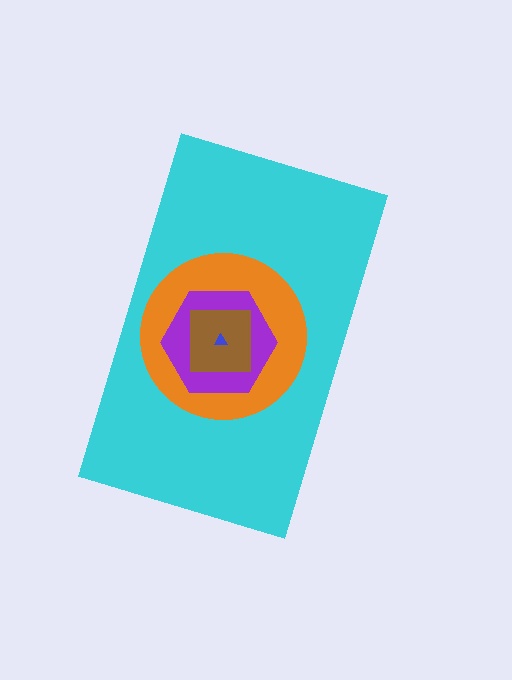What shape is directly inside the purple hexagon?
The brown square.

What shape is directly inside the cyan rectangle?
The orange circle.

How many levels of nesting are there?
5.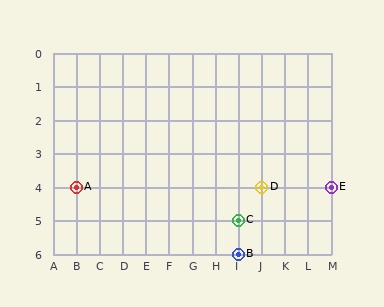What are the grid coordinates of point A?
Point A is at grid coordinates (B, 4).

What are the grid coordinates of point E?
Point E is at grid coordinates (M, 4).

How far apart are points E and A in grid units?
Points E and A are 11 columns apart.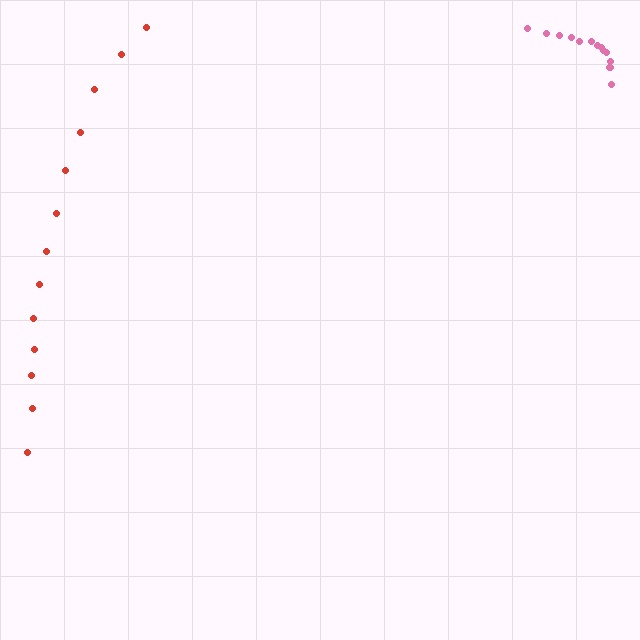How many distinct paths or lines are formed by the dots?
There are 2 distinct paths.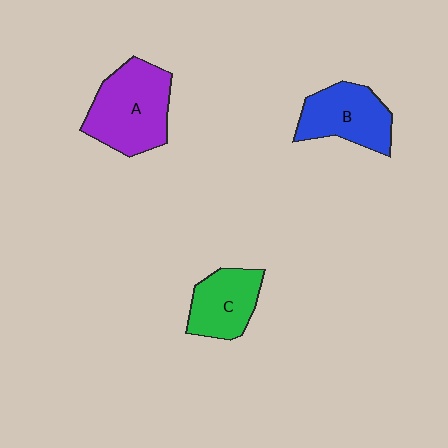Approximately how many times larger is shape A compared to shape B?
Approximately 1.3 times.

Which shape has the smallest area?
Shape C (green).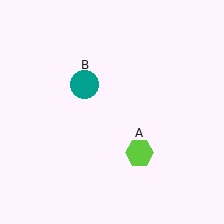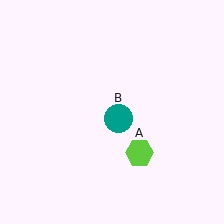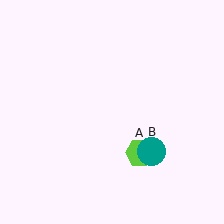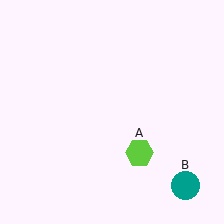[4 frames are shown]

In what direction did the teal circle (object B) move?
The teal circle (object B) moved down and to the right.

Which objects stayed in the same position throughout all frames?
Lime hexagon (object A) remained stationary.